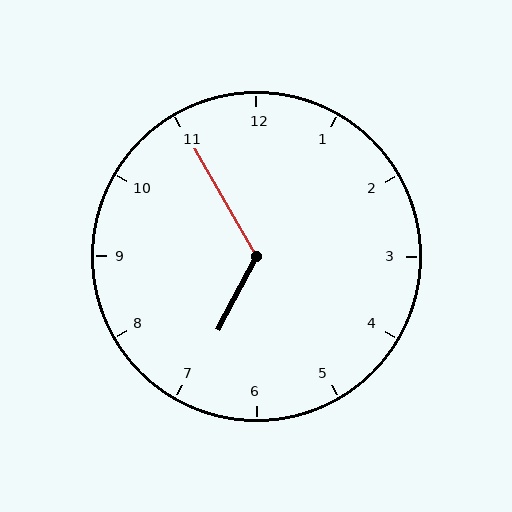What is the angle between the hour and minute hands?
Approximately 122 degrees.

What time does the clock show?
6:55.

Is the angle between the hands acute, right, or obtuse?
It is obtuse.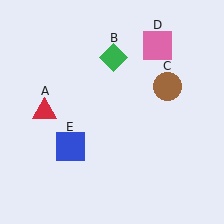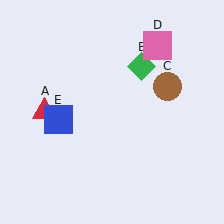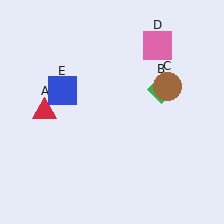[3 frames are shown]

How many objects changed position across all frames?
2 objects changed position: green diamond (object B), blue square (object E).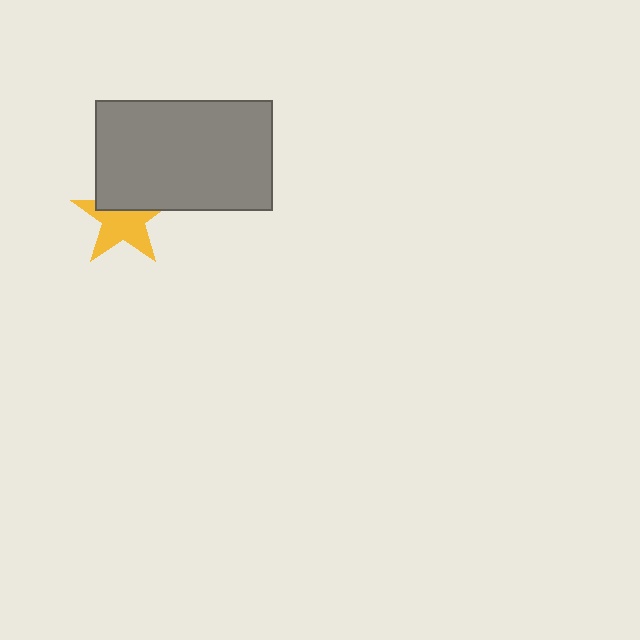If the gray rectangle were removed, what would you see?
You would see the complete yellow star.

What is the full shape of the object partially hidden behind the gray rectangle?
The partially hidden object is a yellow star.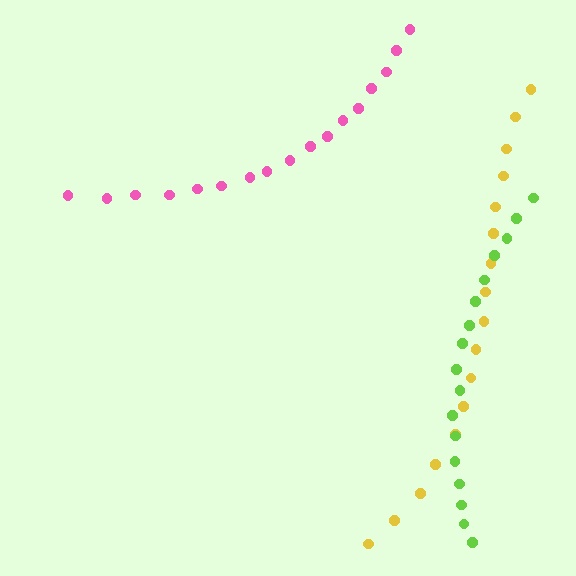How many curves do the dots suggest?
There are 3 distinct paths.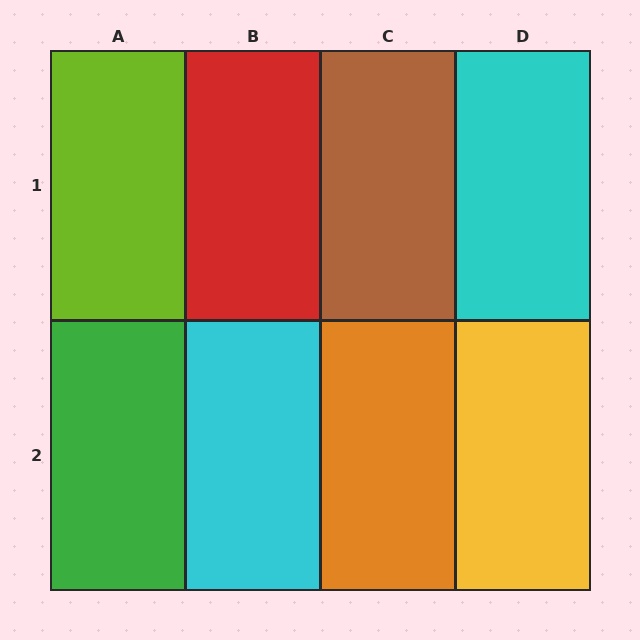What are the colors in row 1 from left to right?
Lime, red, brown, cyan.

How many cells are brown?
1 cell is brown.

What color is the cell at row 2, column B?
Cyan.